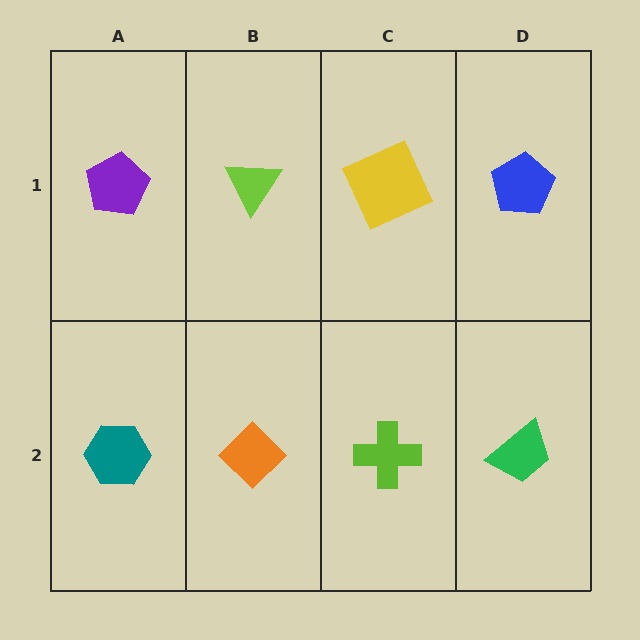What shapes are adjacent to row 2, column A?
A purple pentagon (row 1, column A), an orange diamond (row 2, column B).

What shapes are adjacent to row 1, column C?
A lime cross (row 2, column C), a lime triangle (row 1, column B), a blue pentagon (row 1, column D).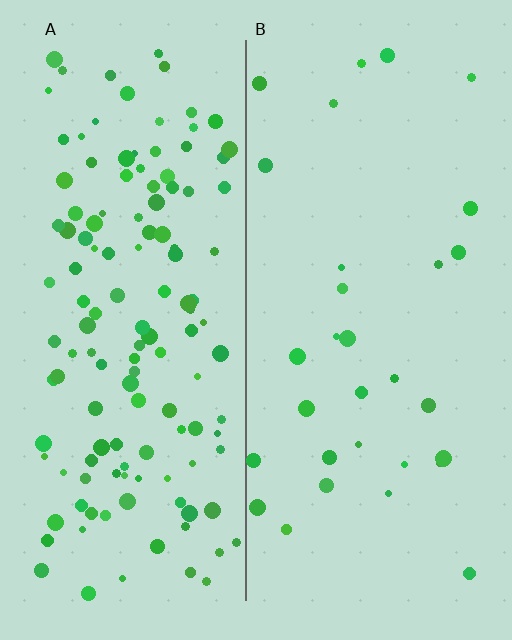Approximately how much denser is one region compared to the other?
Approximately 4.3× — region A over region B.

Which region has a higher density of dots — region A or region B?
A (the left).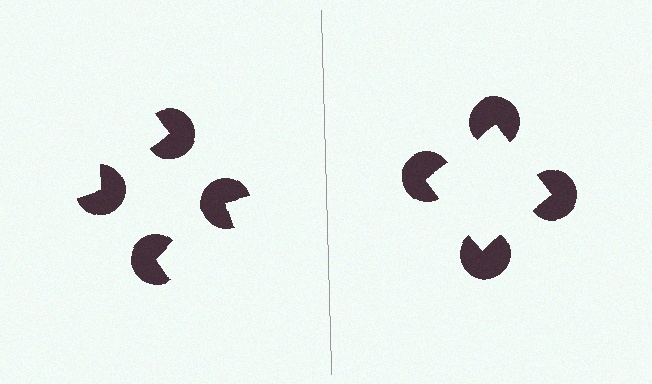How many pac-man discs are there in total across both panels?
8 — 4 on each side.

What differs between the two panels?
The pac-man discs are positioned identically on both sides; only the wedge orientations differ. On the right they align to a square; on the left they are misaligned.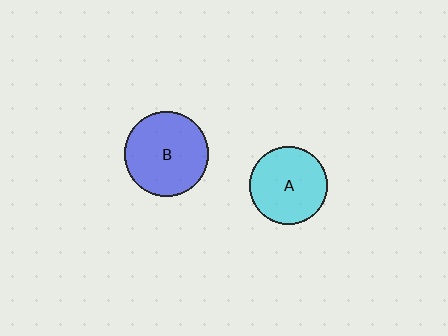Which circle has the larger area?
Circle B (blue).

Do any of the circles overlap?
No, none of the circles overlap.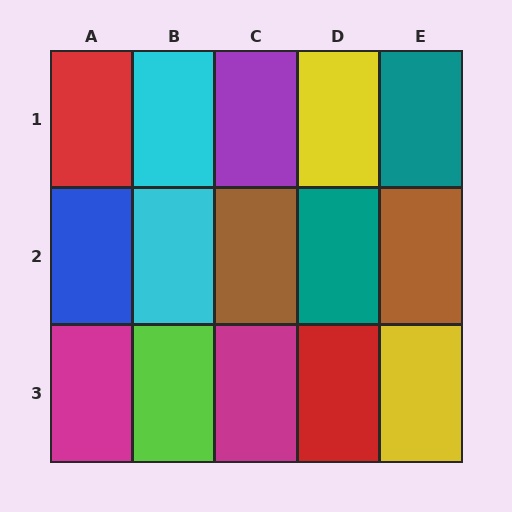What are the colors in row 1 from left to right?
Red, cyan, purple, yellow, teal.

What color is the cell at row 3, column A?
Magenta.